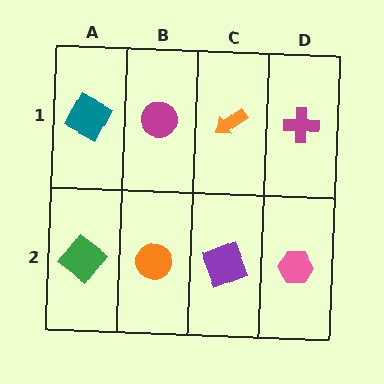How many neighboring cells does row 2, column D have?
2.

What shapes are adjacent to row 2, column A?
A teal square (row 1, column A), an orange circle (row 2, column B).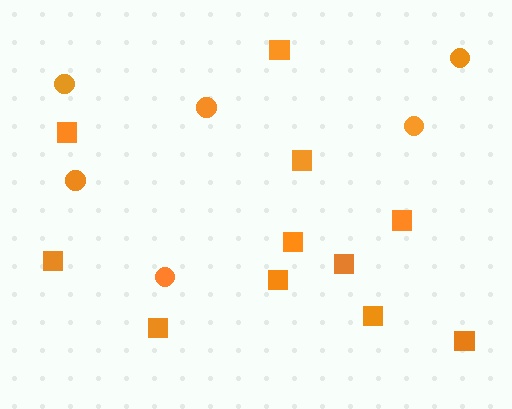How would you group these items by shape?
There are 2 groups: one group of circles (6) and one group of squares (11).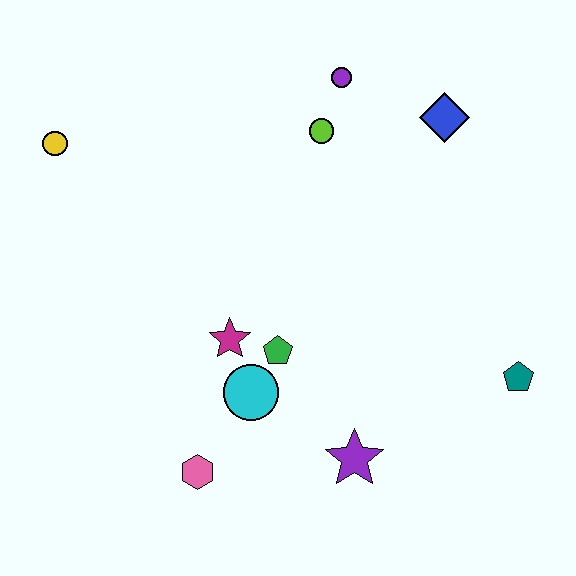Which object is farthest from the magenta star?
The blue diamond is farthest from the magenta star.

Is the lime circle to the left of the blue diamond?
Yes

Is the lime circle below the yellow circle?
No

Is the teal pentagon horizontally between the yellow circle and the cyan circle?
No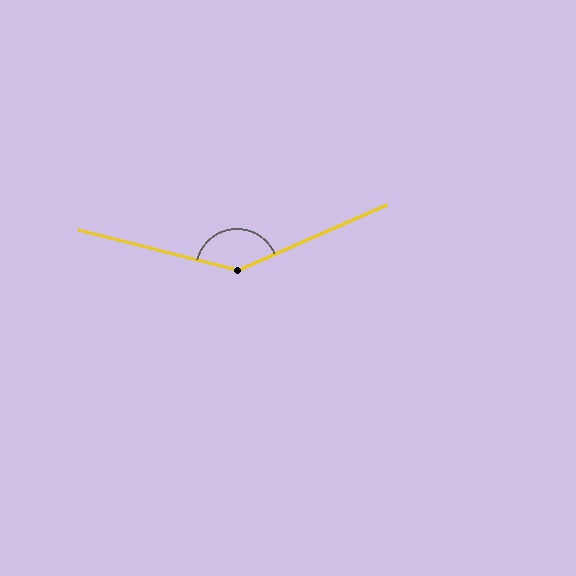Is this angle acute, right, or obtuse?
It is obtuse.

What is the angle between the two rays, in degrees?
Approximately 142 degrees.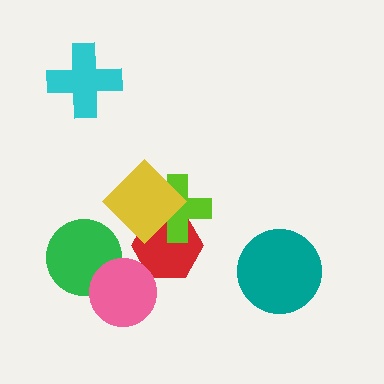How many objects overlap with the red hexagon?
2 objects overlap with the red hexagon.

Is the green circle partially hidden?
Yes, it is partially covered by another shape.